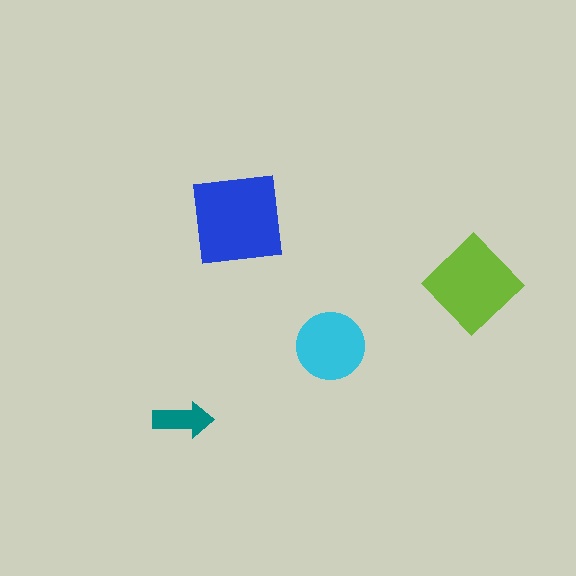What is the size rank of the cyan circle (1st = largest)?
3rd.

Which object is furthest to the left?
The teal arrow is leftmost.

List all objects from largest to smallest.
The blue square, the lime diamond, the cyan circle, the teal arrow.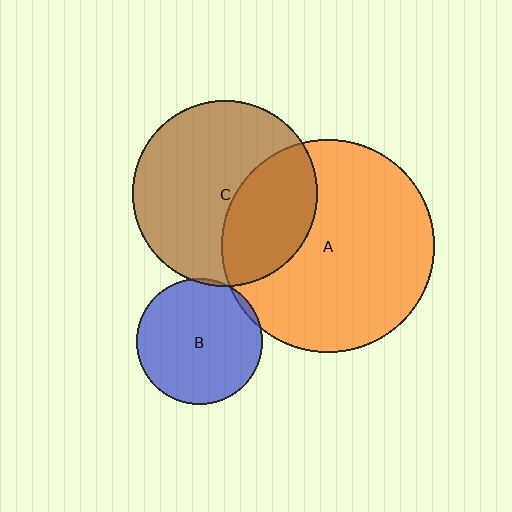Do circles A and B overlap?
Yes.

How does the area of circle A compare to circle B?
Approximately 2.9 times.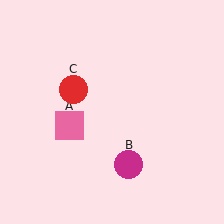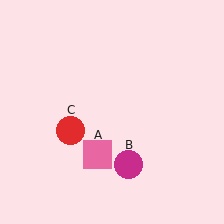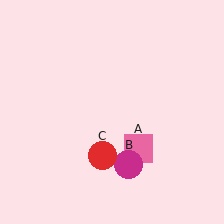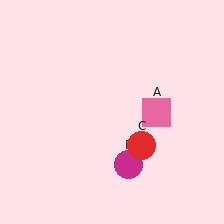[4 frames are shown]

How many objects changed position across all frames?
2 objects changed position: pink square (object A), red circle (object C).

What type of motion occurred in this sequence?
The pink square (object A), red circle (object C) rotated counterclockwise around the center of the scene.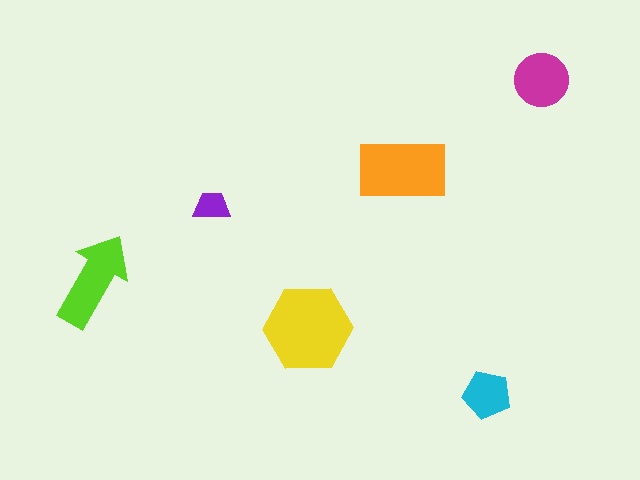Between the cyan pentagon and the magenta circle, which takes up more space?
The magenta circle.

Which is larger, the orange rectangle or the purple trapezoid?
The orange rectangle.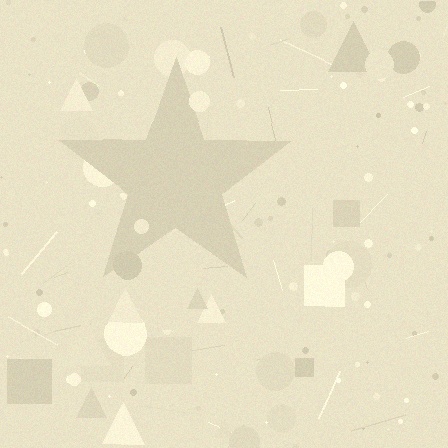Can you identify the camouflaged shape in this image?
The camouflaged shape is a star.